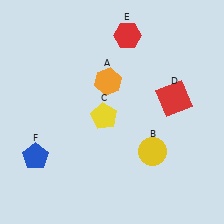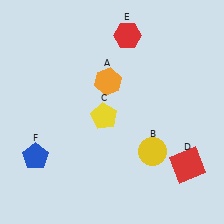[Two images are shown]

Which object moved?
The red square (D) moved down.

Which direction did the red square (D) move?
The red square (D) moved down.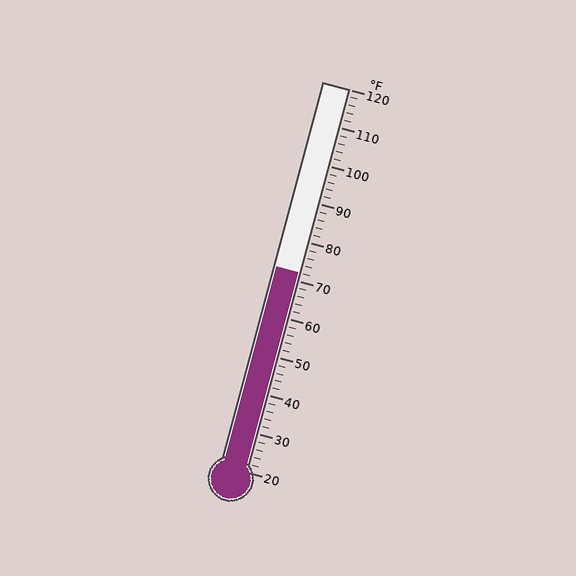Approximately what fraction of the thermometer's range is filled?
The thermometer is filled to approximately 50% of its range.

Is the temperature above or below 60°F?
The temperature is above 60°F.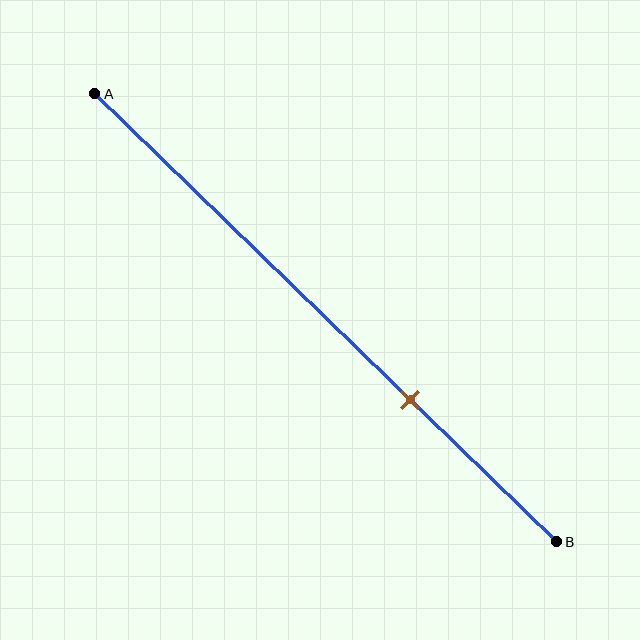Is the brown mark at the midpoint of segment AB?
No, the mark is at about 70% from A, not at the 50% midpoint.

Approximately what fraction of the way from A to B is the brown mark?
The brown mark is approximately 70% of the way from A to B.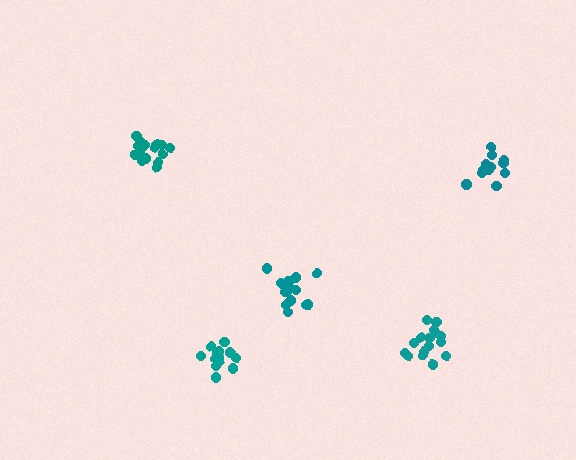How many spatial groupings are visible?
There are 5 spatial groupings.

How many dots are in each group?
Group 1: 16 dots, Group 2: 17 dots, Group 3: 16 dots, Group 4: 17 dots, Group 5: 12 dots (78 total).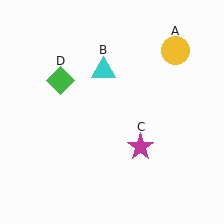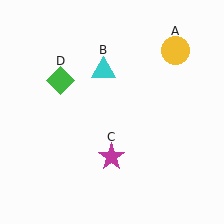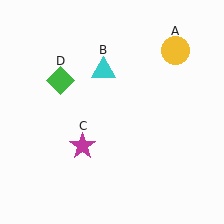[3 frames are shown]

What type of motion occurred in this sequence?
The magenta star (object C) rotated clockwise around the center of the scene.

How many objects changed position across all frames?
1 object changed position: magenta star (object C).